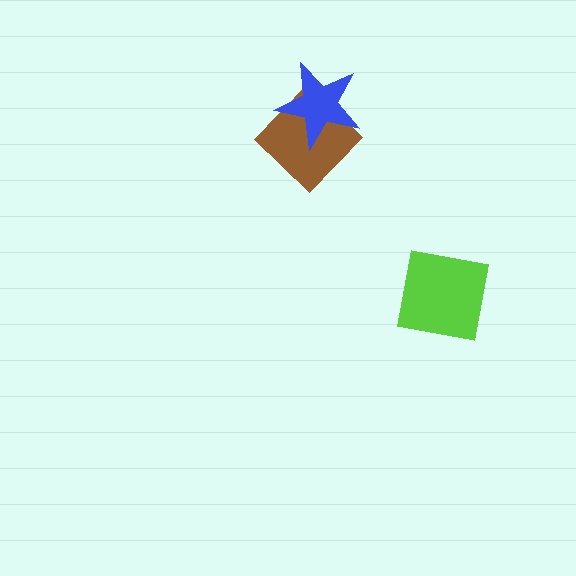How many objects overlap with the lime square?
0 objects overlap with the lime square.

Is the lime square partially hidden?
No, no other shape covers it.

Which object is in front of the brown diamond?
The blue star is in front of the brown diamond.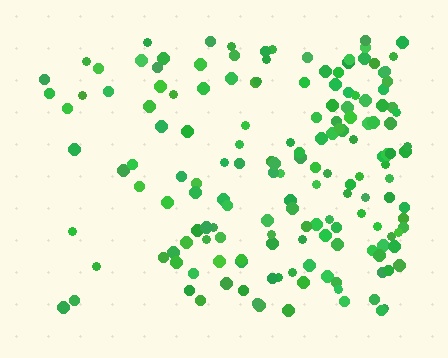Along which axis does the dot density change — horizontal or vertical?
Horizontal.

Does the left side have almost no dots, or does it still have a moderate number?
Still a moderate number, just noticeably fewer than the right.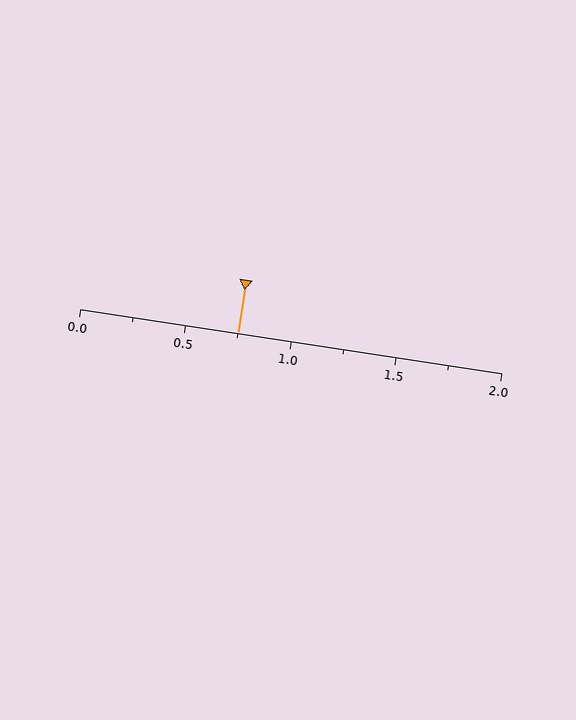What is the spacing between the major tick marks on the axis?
The major ticks are spaced 0.5 apart.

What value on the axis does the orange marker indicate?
The marker indicates approximately 0.75.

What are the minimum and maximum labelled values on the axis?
The axis runs from 0.0 to 2.0.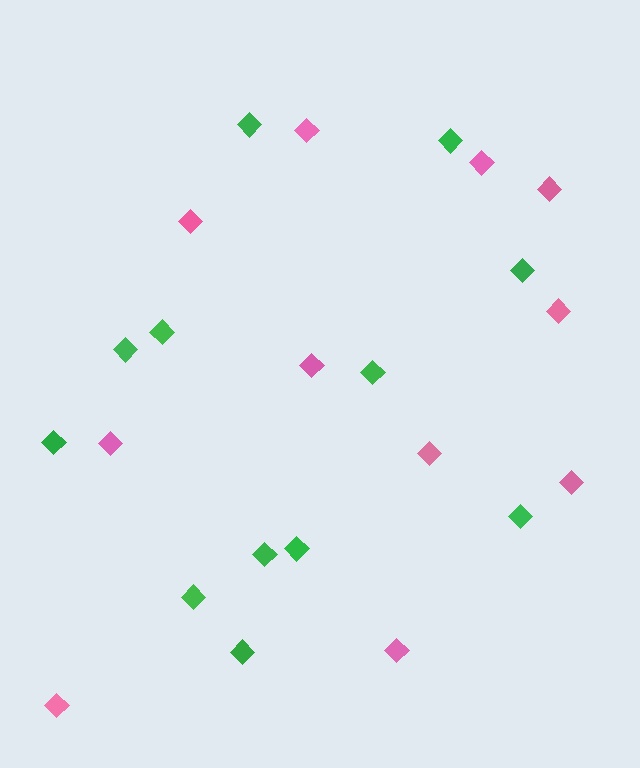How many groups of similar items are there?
There are 2 groups: one group of green diamonds (12) and one group of pink diamonds (11).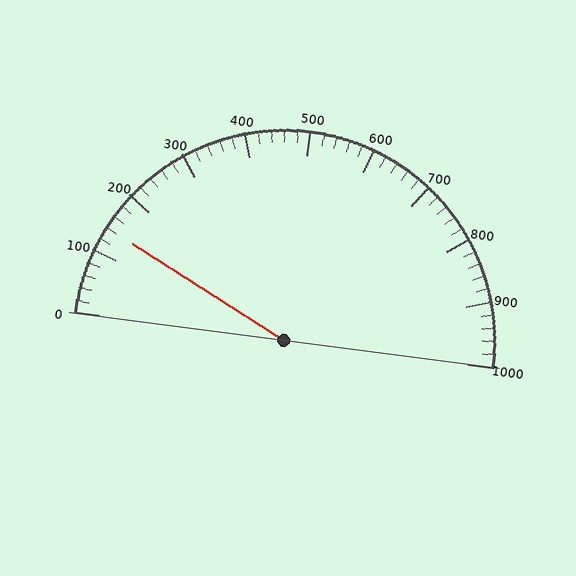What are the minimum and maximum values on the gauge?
The gauge ranges from 0 to 1000.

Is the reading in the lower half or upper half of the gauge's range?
The reading is in the lower half of the range (0 to 1000).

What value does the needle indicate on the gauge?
The needle indicates approximately 140.